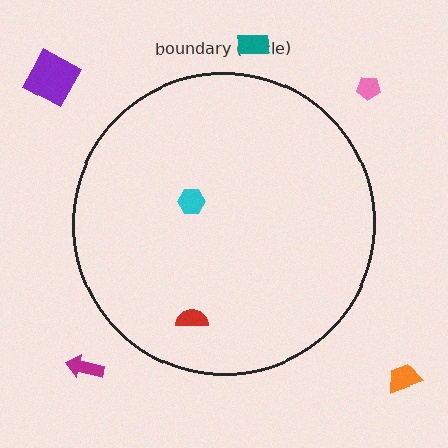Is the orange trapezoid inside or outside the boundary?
Outside.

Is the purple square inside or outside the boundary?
Outside.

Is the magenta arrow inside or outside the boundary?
Outside.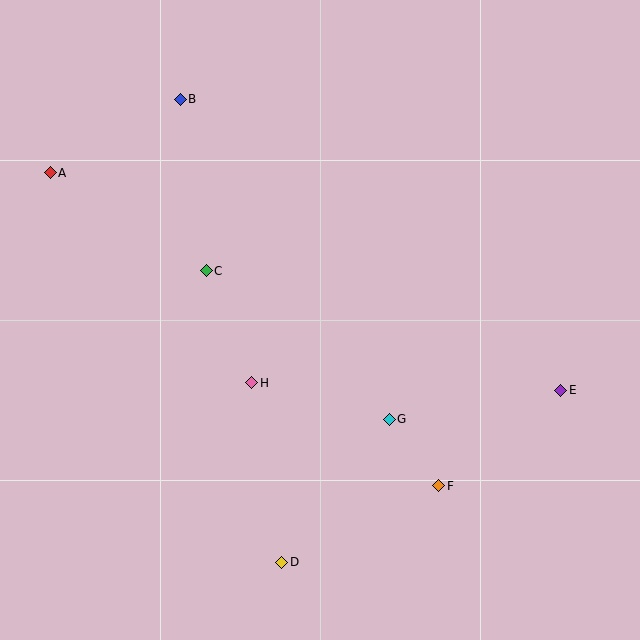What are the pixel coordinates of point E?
Point E is at (561, 390).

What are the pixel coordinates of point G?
Point G is at (389, 419).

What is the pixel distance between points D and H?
The distance between D and H is 182 pixels.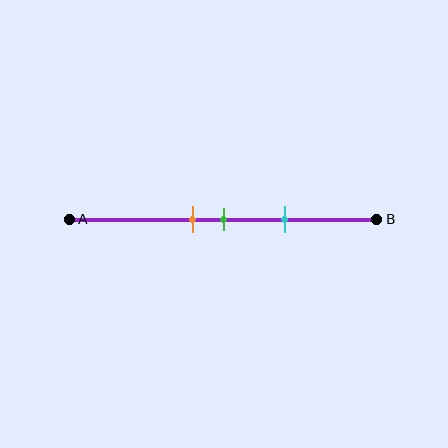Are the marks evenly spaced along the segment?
Yes, the marks are approximately evenly spaced.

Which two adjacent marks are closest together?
The orange and green marks are the closest adjacent pair.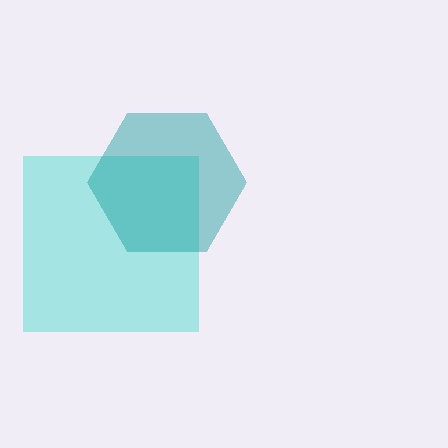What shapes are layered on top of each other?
The layered shapes are: a cyan square, a teal hexagon.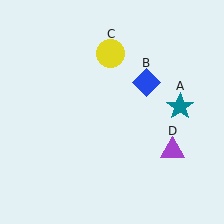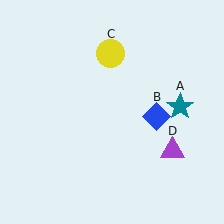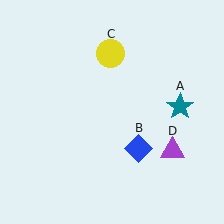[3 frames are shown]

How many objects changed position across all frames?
1 object changed position: blue diamond (object B).